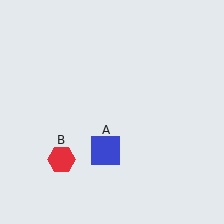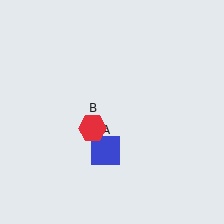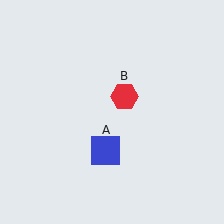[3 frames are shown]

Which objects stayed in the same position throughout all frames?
Blue square (object A) remained stationary.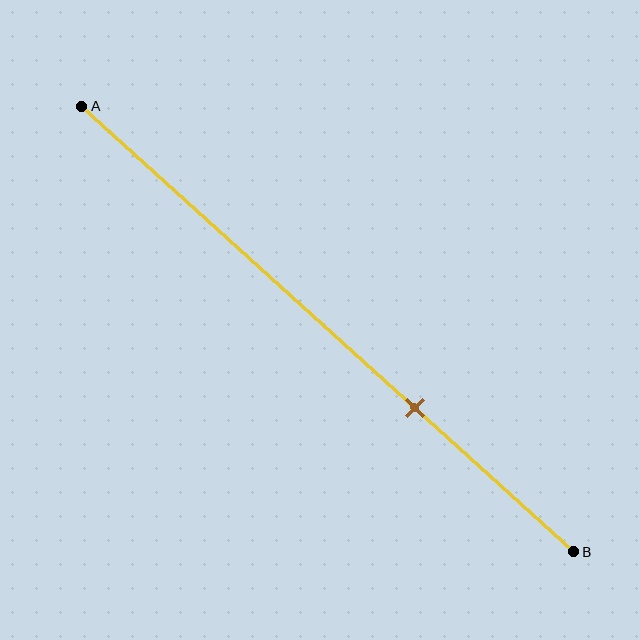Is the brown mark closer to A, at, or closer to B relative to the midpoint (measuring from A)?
The brown mark is closer to point B than the midpoint of segment AB.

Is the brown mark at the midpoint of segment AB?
No, the mark is at about 70% from A, not at the 50% midpoint.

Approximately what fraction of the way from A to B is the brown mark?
The brown mark is approximately 70% of the way from A to B.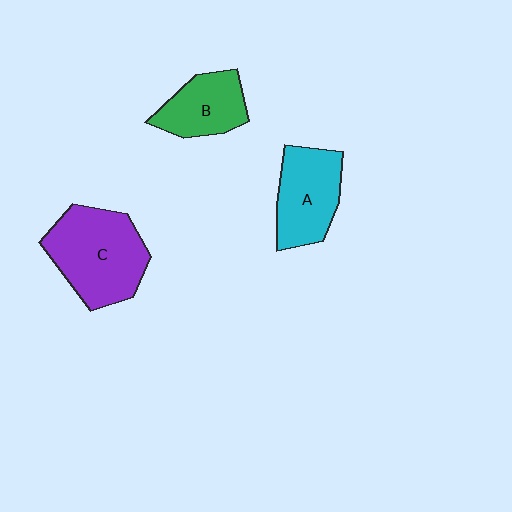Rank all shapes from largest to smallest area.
From largest to smallest: C (purple), A (cyan), B (green).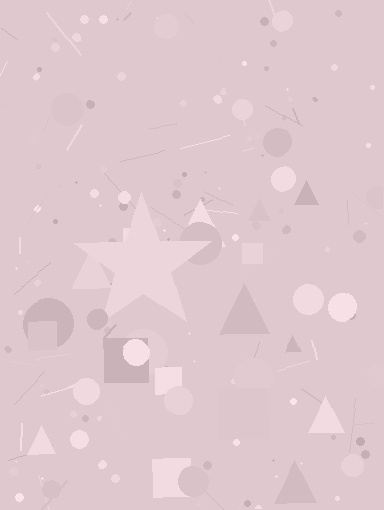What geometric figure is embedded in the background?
A star is embedded in the background.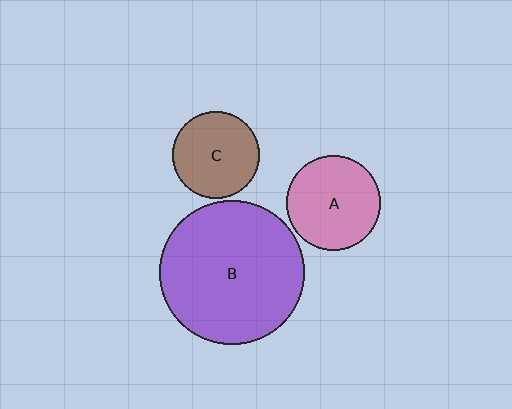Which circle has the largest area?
Circle B (purple).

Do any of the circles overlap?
No, none of the circles overlap.